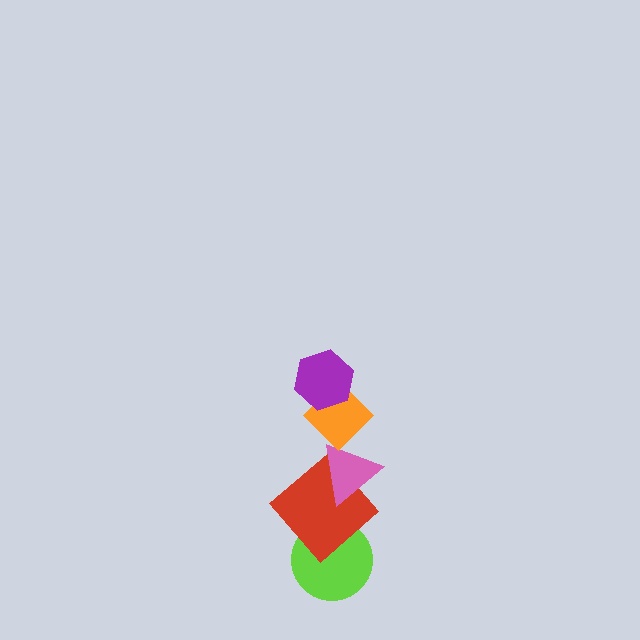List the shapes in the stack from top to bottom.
From top to bottom: the purple hexagon, the orange diamond, the pink triangle, the red diamond, the lime circle.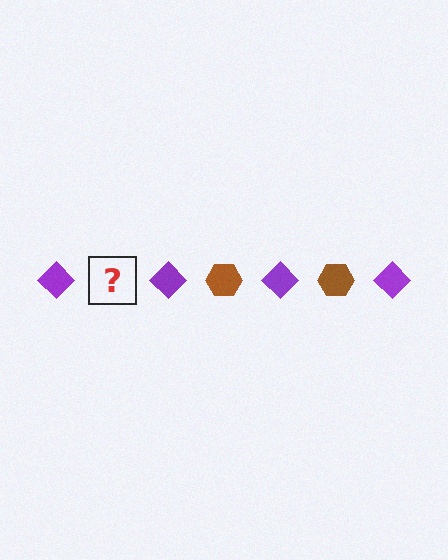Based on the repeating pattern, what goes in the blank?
The blank should be a brown hexagon.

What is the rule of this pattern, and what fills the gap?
The rule is that the pattern alternates between purple diamond and brown hexagon. The gap should be filled with a brown hexagon.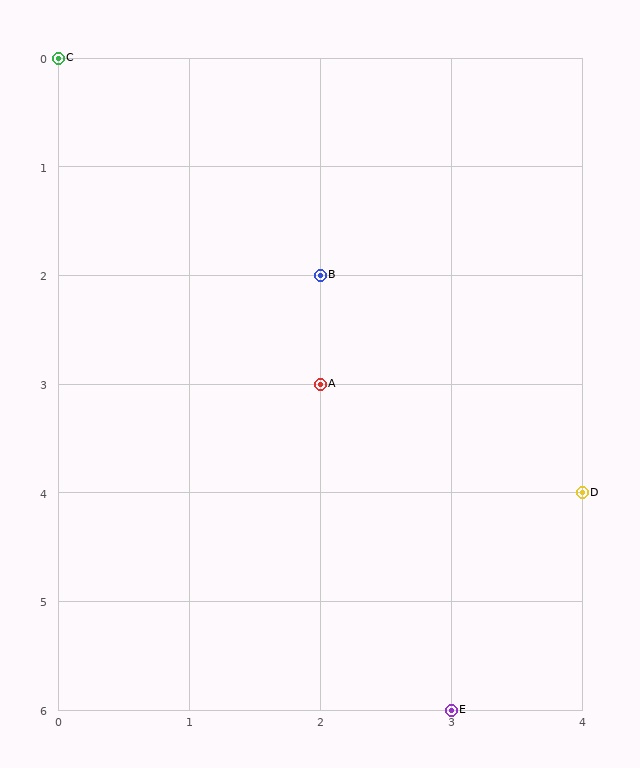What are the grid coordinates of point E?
Point E is at grid coordinates (3, 6).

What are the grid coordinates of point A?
Point A is at grid coordinates (2, 3).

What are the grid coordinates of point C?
Point C is at grid coordinates (0, 0).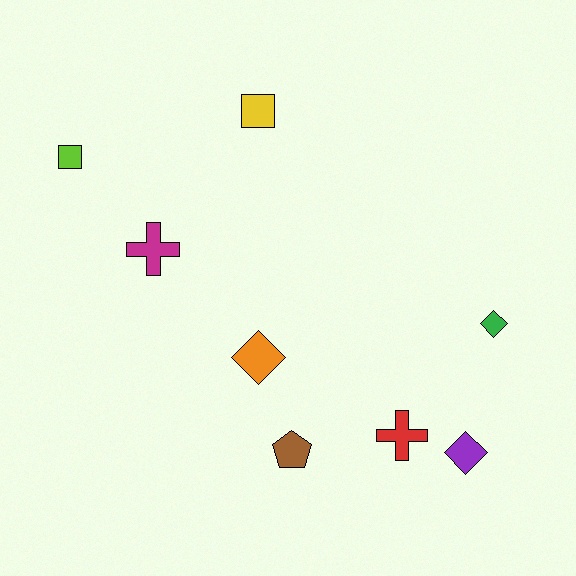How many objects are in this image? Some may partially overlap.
There are 8 objects.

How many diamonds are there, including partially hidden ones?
There are 3 diamonds.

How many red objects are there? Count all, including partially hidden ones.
There is 1 red object.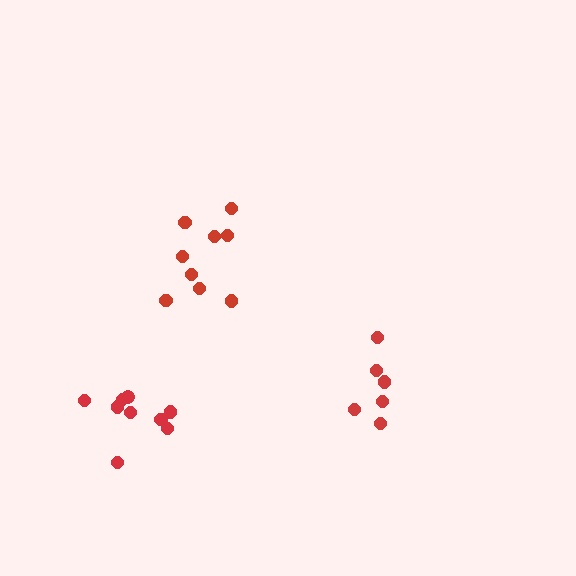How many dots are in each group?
Group 1: 9 dots, Group 2: 9 dots, Group 3: 6 dots (24 total).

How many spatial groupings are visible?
There are 3 spatial groupings.